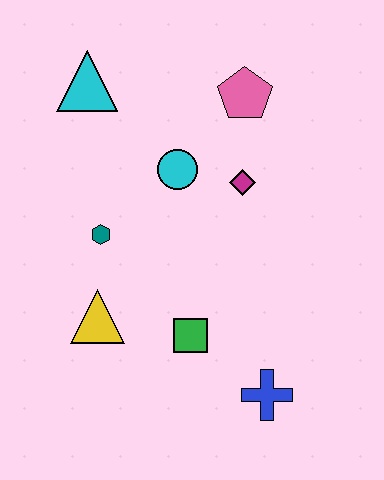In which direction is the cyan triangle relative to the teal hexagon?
The cyan triangle is above the teal hexagon.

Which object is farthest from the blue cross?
The cyan triangle is farthest from the blue cross.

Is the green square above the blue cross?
Yes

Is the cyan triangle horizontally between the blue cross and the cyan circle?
No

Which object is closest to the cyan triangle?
The cyan circle is closest to the cyan triangle.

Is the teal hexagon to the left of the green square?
Yes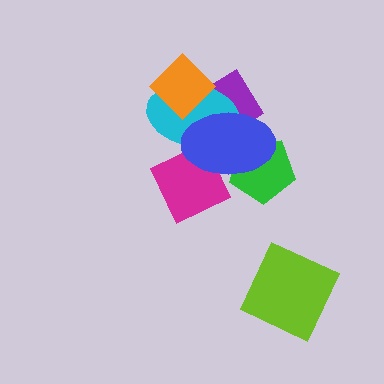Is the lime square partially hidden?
No, no other shape covers it.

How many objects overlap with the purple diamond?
3 objects overlap with the purple diamond.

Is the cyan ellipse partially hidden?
Yes, it is partially covered by another shape.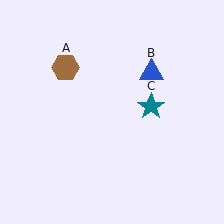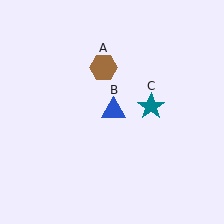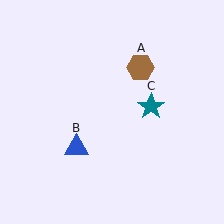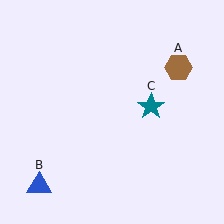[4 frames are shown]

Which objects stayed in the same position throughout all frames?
Teal star (object C) remained stationary.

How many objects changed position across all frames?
2 objects changed position: brown hexagon (object A), blue triangle (object B).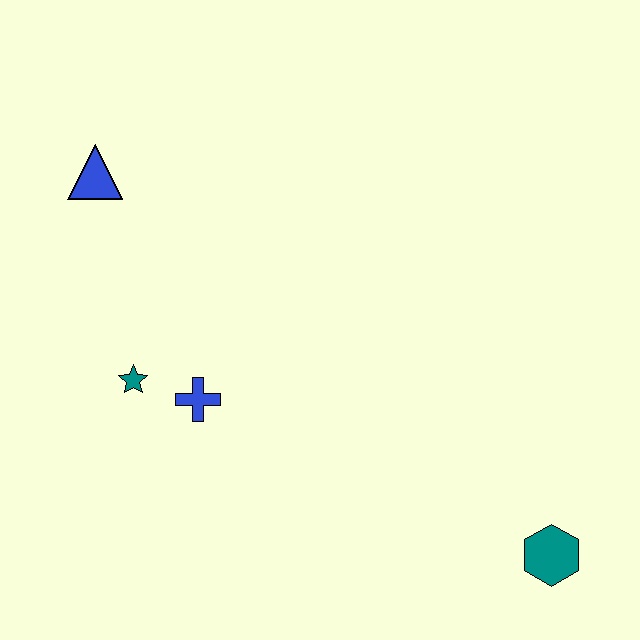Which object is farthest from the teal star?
The teal hexagon is farthest from the teal star.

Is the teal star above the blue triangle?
No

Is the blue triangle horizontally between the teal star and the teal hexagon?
No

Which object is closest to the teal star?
The blue cross is closest to the teal star.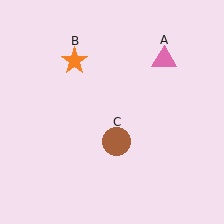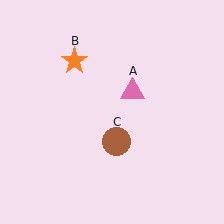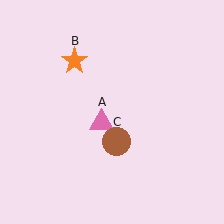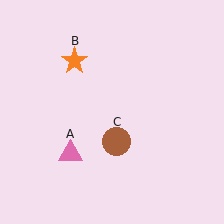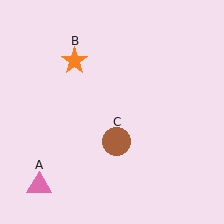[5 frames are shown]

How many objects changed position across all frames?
1 object changed position: pink triangle (object A).